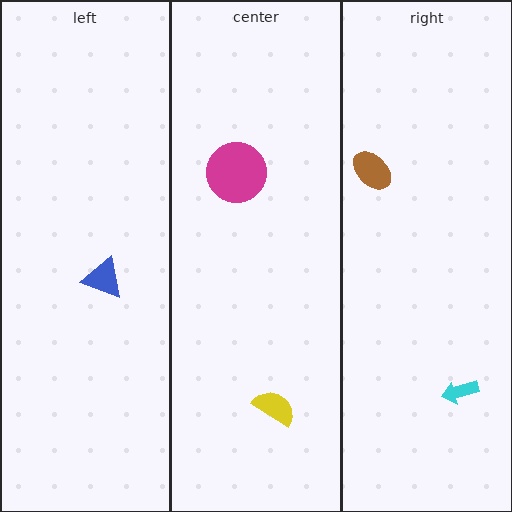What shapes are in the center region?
The magenta circle, the yellow semicircle.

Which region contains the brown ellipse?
The right region.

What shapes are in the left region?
The blue triangle.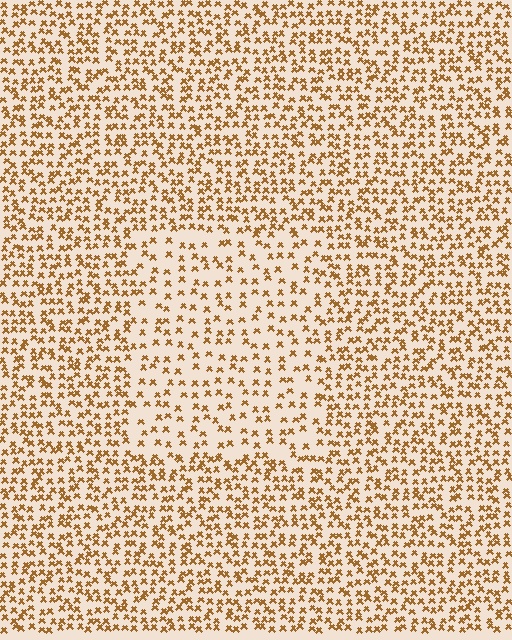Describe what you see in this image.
The image contains small brown elements arranged at two different densities. A rectangle-shaped region is visible where the elements are less densely packed than the surrounding area.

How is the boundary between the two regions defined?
The boundary is defined by a change in element density (approximately 1.8x ratio). All elements are the same color, size, and shape.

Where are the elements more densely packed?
The elements are more densely packed outside the rectangle boundary.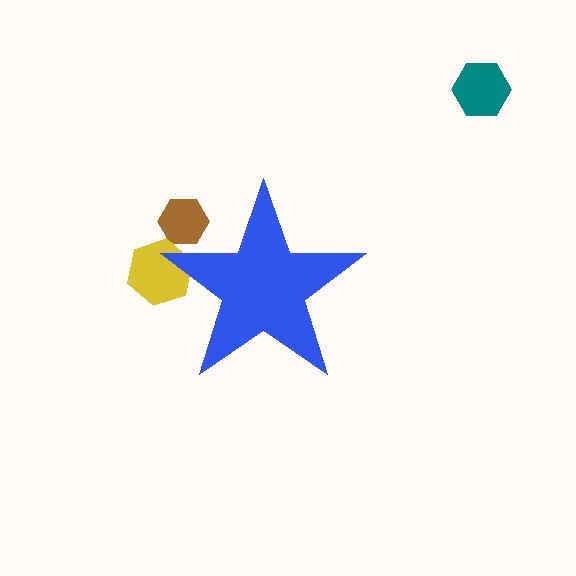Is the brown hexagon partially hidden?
Yes, the brown hexagon is partially hidden behind the blue star.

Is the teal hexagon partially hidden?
No, the teal hexagon is fully visible.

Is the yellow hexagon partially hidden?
Yes, the yellow hexagon is partially hidden behind the blue star.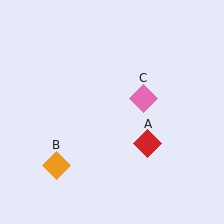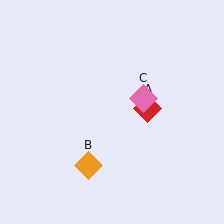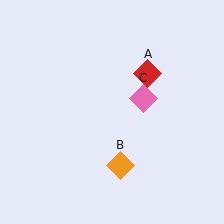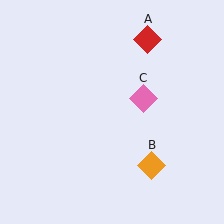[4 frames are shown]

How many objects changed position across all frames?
2 objects changed position: red diamond (object A), orange diamond (object B).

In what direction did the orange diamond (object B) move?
The orange diamond (object B) moved right.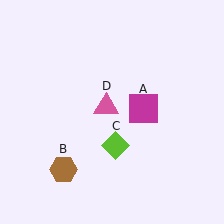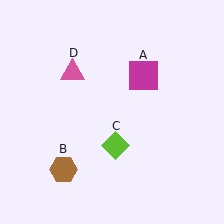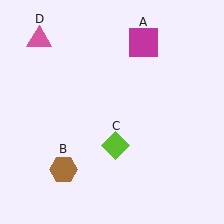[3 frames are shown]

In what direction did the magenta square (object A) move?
The magenta square (object A) moved up.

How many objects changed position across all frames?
2 objects changed position: magenta square (object A), pink triangle (object D).